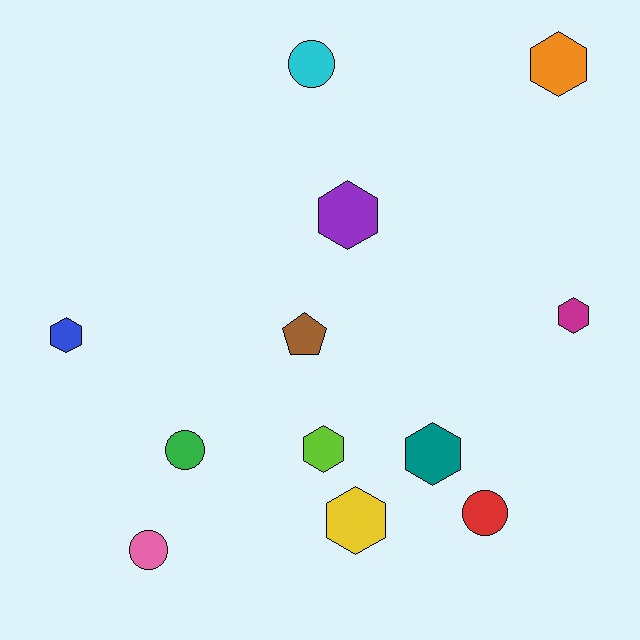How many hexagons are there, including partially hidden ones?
There are 7 hexagons.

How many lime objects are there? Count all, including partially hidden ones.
There is 1 lime object.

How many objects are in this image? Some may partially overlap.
There are 12 objects.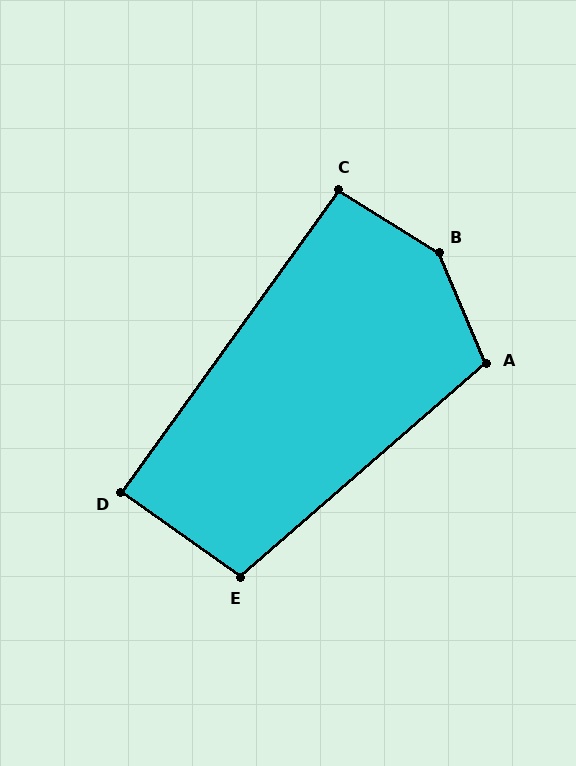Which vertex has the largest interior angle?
B, at approximately 145 degrees.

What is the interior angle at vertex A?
Approximately 108 degrees (obtuse).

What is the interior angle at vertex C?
Approximately 94 degrees (approximately right).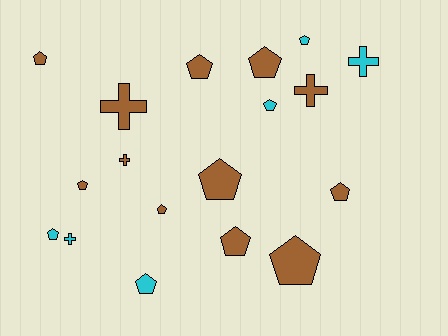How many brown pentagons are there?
There are 9 brown pentagons.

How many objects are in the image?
There are 18 objects.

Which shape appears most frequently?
Pentagon, with 13 objects.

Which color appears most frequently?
Brown, with 12 objects.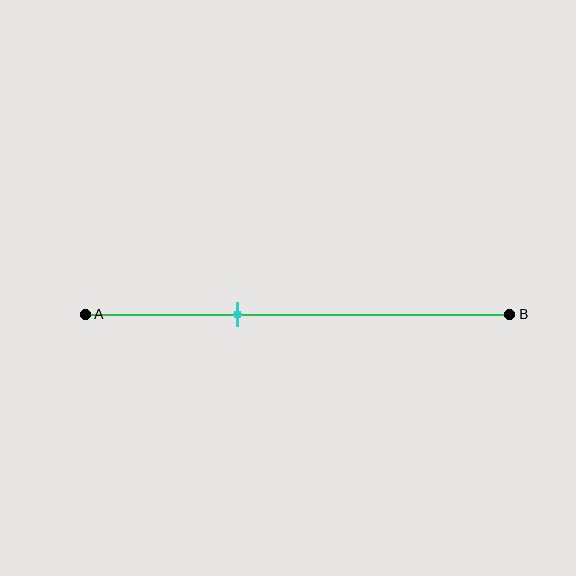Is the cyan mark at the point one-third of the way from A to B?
Yes, the mark is approximately at the one-third point.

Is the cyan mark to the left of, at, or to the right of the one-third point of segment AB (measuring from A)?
The cyan mark is approximately at the one-third point of segment AB.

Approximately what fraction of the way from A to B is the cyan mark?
The cyan mark is approximately 35% of the way from A to B.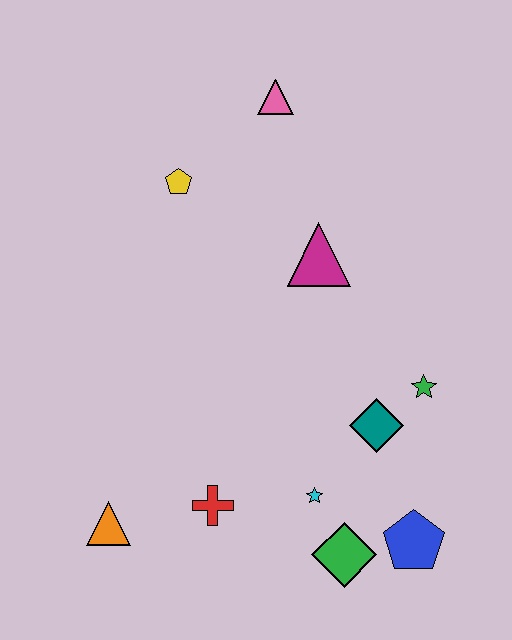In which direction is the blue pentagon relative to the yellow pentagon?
The blue pentagon is below the yellow pentagon.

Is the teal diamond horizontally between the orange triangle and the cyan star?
No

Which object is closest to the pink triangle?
The yellow pentagon is closest to the pink triangle.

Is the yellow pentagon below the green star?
No